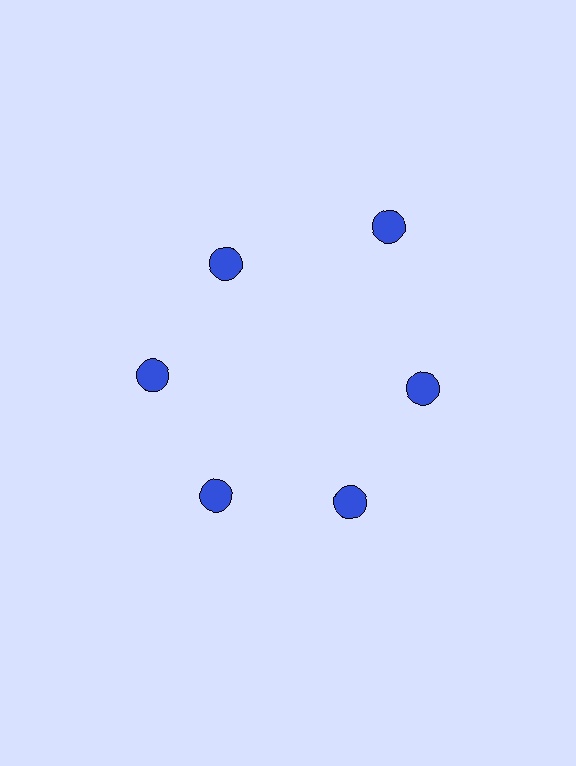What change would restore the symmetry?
The symmetry would be restored by moving it inward, back onto the ring so that all 6 circles sit at equal angles and equal distance from the center.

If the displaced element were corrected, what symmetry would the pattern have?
It would have 6-fold rotational symmetry — the pattern would map onto itself every 60 degrees.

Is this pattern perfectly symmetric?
No. The 6 blue circles are arranged in a ring, but one element near the 1 o'clock position is pushed outward from the center, breaking the 6-fold rotational symmetry.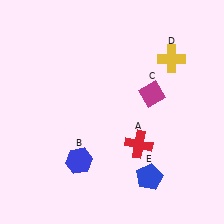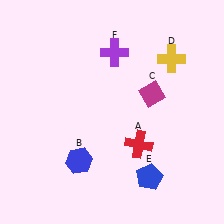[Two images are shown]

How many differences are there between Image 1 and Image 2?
There is 1 difference between the two images.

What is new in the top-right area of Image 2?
A purple cross (F) was added in the top-right area of Image 2.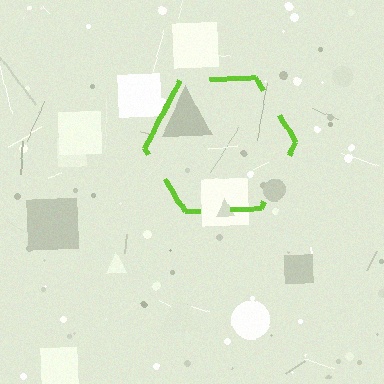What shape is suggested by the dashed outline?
The dashed outline suggests a hexagon.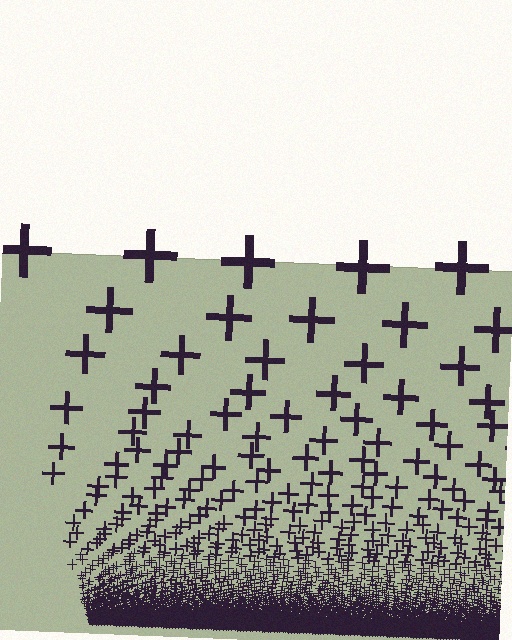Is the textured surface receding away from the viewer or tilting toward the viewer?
The surface appears to tilt toward the viewer. Texture elements get larger and sparser toward the top.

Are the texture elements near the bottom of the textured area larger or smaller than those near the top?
Smaller. The gradient is inverted — elements near the bottom are smaller and denser.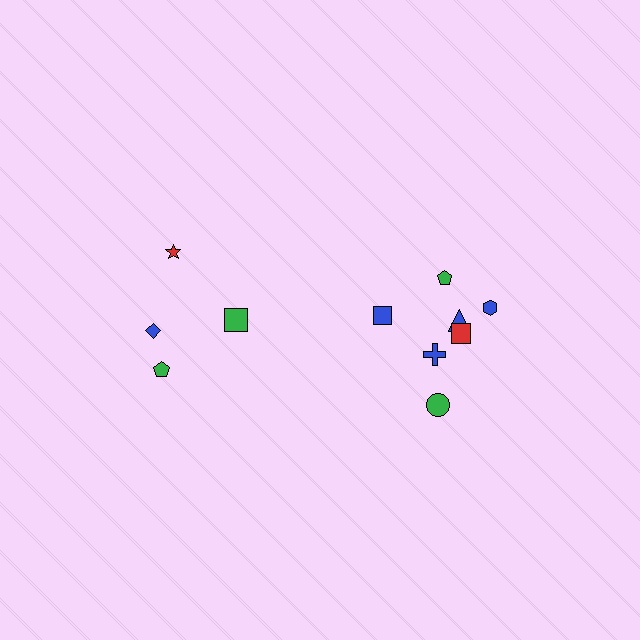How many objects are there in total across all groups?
There are 11 objects.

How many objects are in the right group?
There are 7 objects.